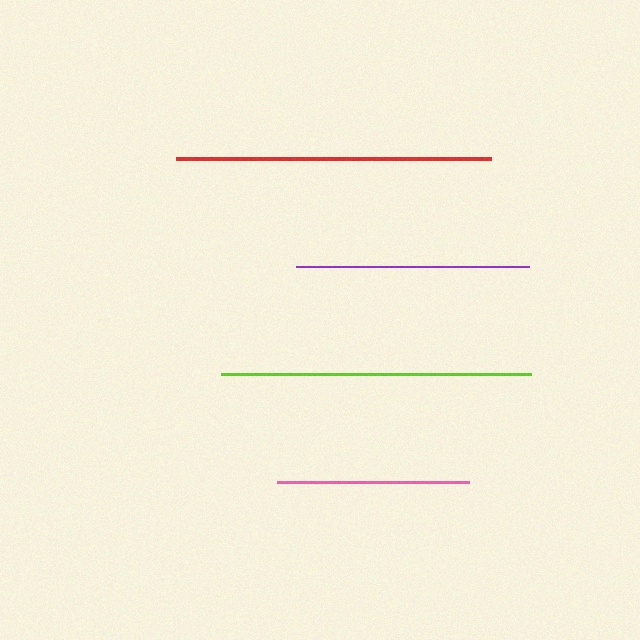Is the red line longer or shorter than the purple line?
The red line is longer than the purple line.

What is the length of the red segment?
The red segment is approximately 315 pixels long.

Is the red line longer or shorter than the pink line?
The red line is longer than the pink line.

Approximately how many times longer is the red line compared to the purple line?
The red line is approximately 1.4 times the length of the purple line.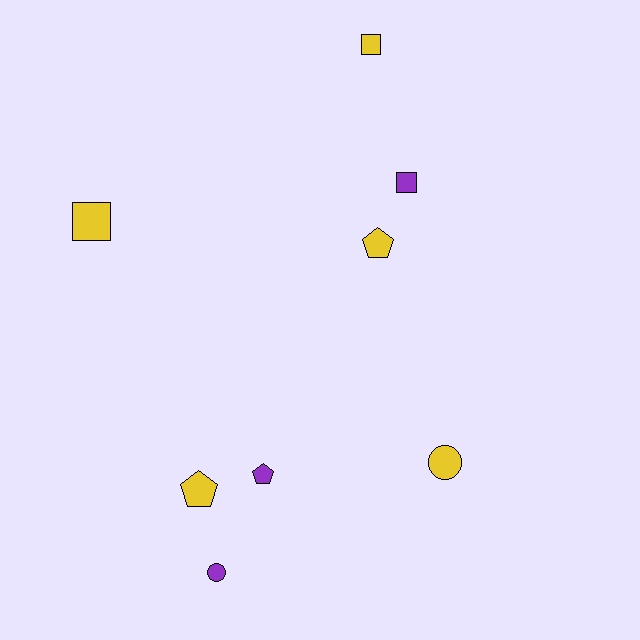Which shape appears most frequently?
Pentagon, with 3 objects.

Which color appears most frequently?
Yellow, with 5 objects.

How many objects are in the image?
There are 8 objects.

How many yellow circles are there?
There is 1 yellow circle.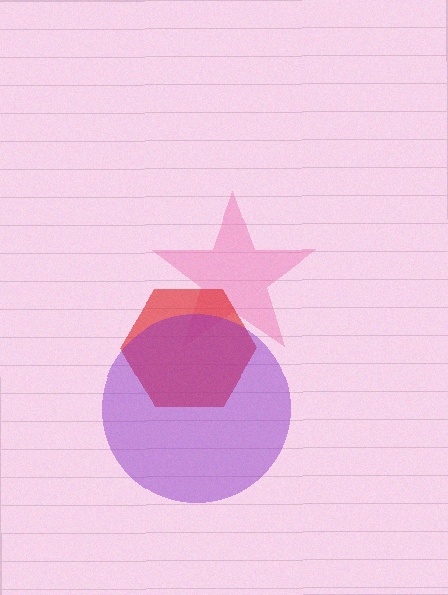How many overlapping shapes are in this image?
There are 3 overlapping shapes in the image.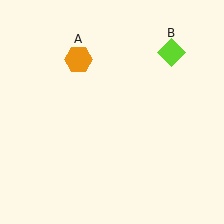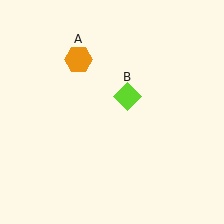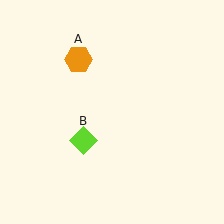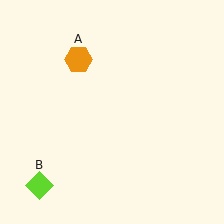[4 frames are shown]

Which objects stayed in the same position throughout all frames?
Orange hexagon (object A) remained stationary.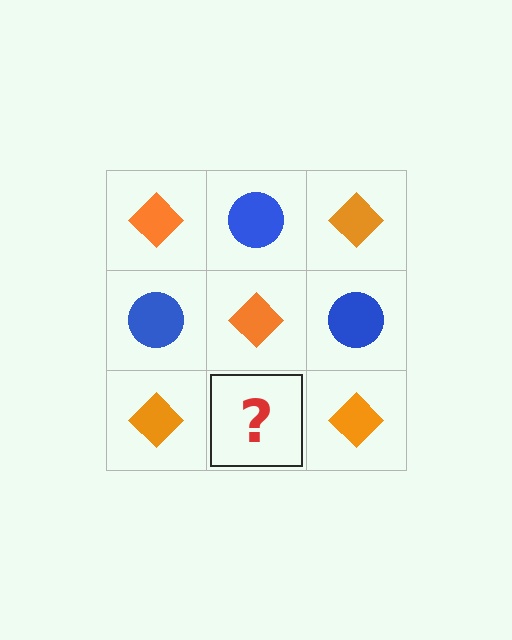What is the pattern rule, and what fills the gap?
The rule is that it alternates orange diamond and blue circle in a checkerboard pattern. The gap should be filled with a blue circle.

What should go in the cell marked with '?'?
The missing cell should contain a blue circle.